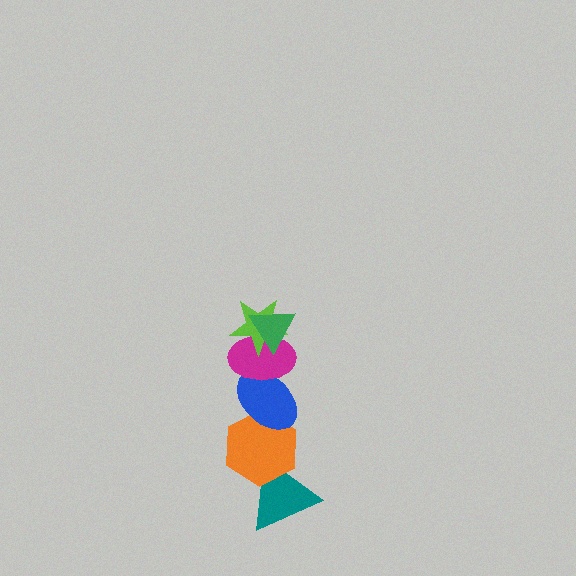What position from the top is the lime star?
The lime star is 2nd from the top.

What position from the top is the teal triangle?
The teal triangle is 6th from the top.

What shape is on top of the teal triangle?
The orange hexagon is on top of the teal triangle.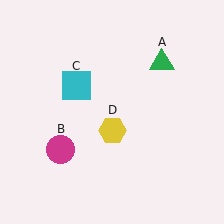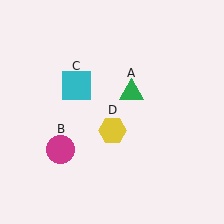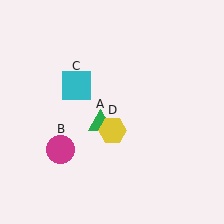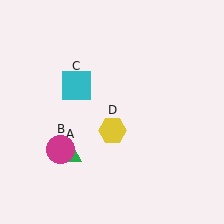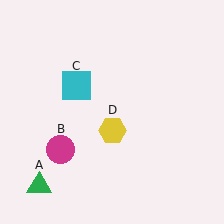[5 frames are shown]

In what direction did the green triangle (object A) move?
The green triangle (object A) moved down and to the left.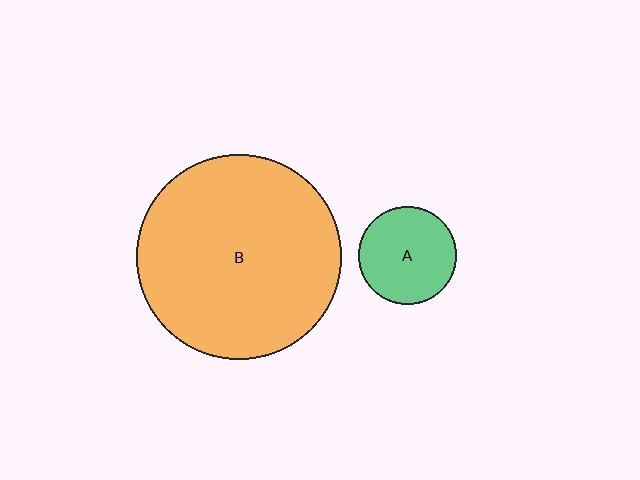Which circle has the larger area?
Circle B (orange).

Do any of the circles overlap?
No, none of the circles overlap.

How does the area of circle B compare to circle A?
Approximately 4.4 times.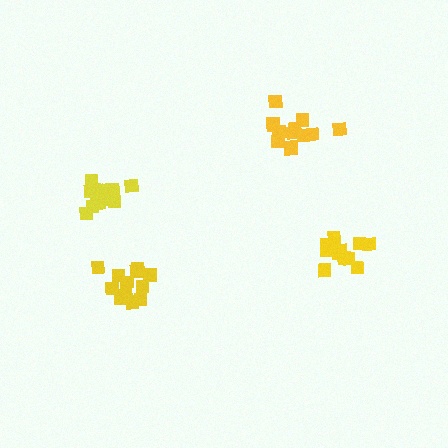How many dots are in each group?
Group 1: 11 dots, Group 2: 17 dots, Group 3: 12 dots, Group 4: 14 dots (54 total).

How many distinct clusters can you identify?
There are 4 distinct clusters.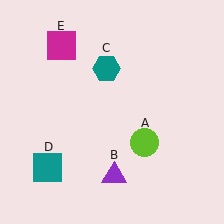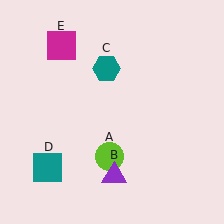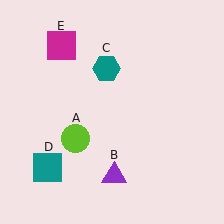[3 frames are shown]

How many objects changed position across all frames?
1 object changed position: lime circle (object A).